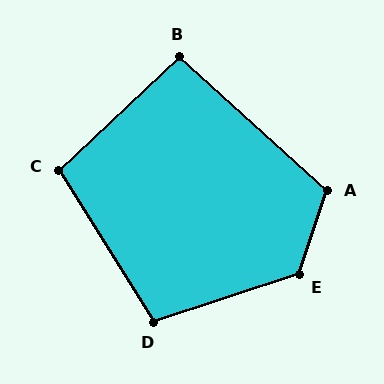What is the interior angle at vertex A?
Approximately 114 degrees (obtuse).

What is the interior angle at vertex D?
Approximately 104 degrees (obtuse).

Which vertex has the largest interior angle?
E, at approximately 126 degrees.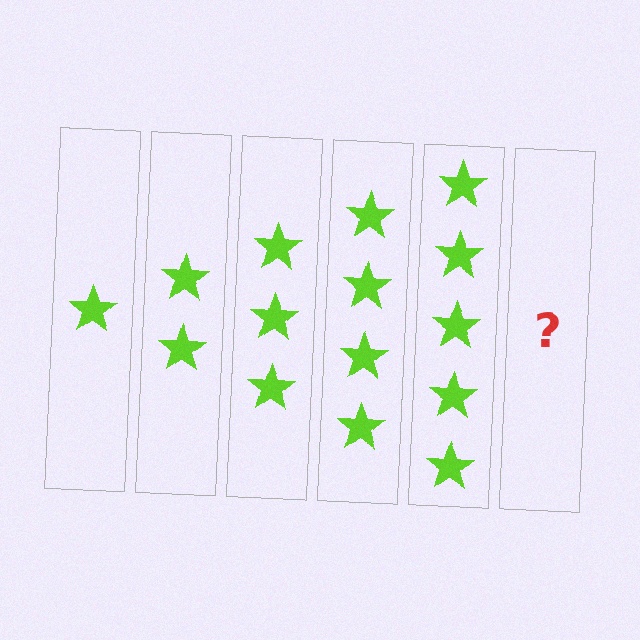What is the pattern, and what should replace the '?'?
The pattern is that each step adds one more star. The '?' should be 6 stars.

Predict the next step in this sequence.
The next step is 6 stars.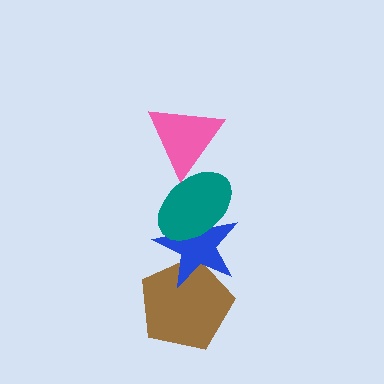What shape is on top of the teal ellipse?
The pink triangle is on top of the teal ellipse.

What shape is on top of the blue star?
The teal ellipse is on top of the blue star.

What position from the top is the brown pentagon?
The brown pentagon is 4th from the top.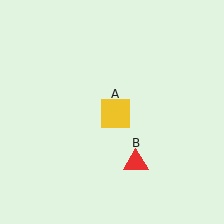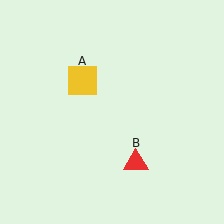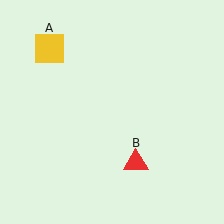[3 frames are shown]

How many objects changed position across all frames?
1 object changed position: yellow square (object A).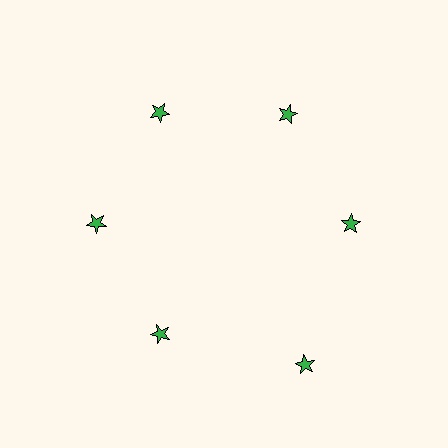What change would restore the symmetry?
The symmetry would be restored by moving it inward, back onto the ring so that all 6 stars sit at equal angles and equal distance from the center.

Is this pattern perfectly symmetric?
No. The 6 green stars are arranged in a ring, but one element near the 5 o'clock position is pushed outward from the center, breaking the 6-fold rotational symmetry.